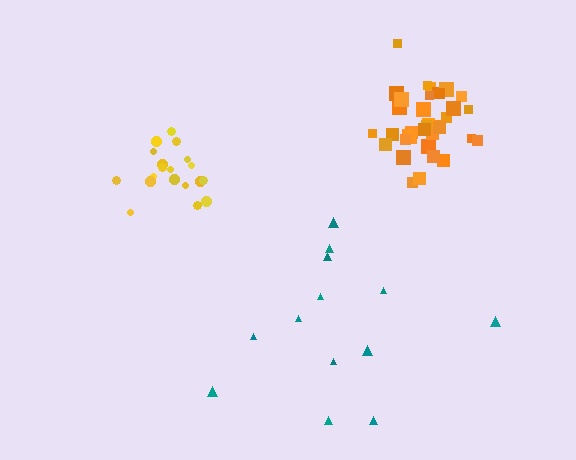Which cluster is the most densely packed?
Orange.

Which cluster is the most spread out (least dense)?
Teal.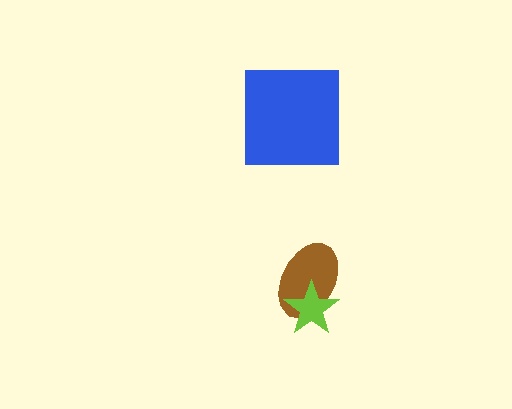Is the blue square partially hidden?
No, no other shape covers it.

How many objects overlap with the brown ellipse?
1 object overlaps with the brown ellipse.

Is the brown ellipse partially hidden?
Yes, it is partially covered by another shape.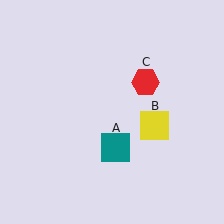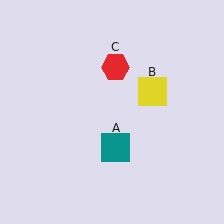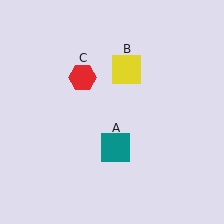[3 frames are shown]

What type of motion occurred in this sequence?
The yellow square (object B), red hexagon (object C) rotated counterclockwise around the center of the scene.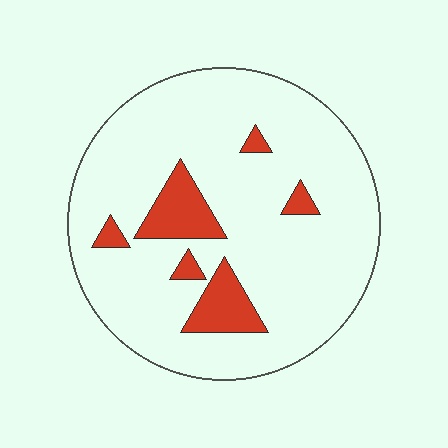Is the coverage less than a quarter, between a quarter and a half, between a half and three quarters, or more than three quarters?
Less than a quarter.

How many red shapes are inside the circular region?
6.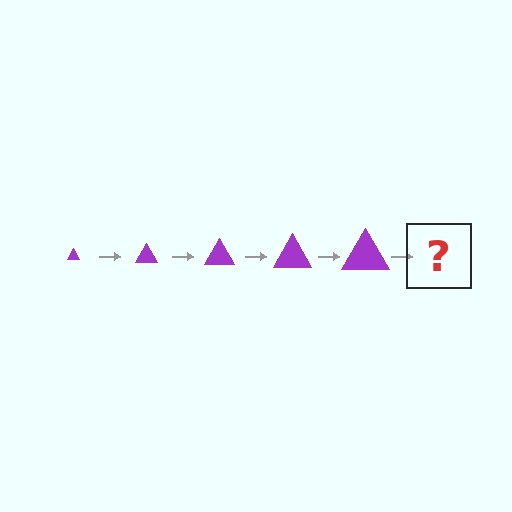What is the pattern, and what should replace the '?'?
The pattern is that the triangle gets progressively larger each step. The '?' should be a purple triangle, larger than the previous one.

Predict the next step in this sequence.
The next step is a purple triangle, larger than the previous one.